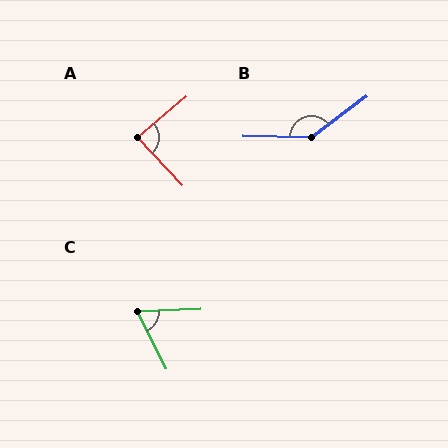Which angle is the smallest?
C, at approximately 66 degrees.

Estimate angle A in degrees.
Approximately 87 degrees.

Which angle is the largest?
B, at approximately 142 degrees.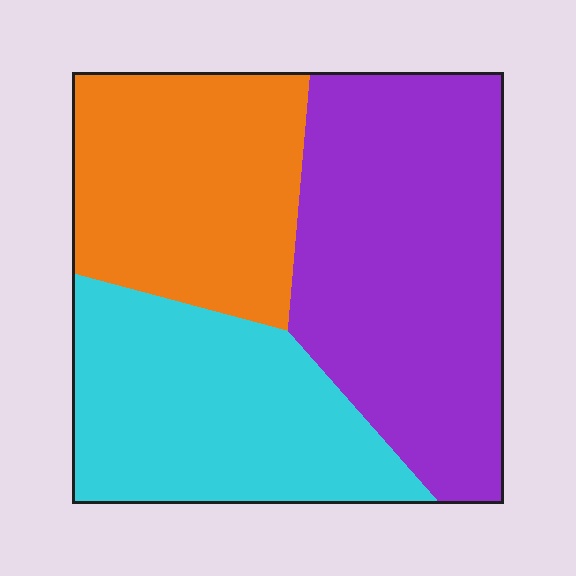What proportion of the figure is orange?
Orange covers roughly 30% of the figure.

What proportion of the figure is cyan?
Cyan covers roughly 30% of the figure.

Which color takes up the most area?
Purple, at roughly 40%.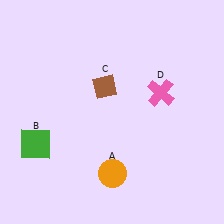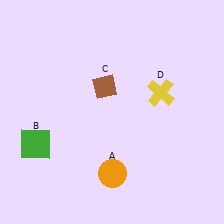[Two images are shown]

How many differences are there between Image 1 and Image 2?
There is 1 difference between the two images.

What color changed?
The cross (D) changed from pink in Image 1 to yellow in Image 2.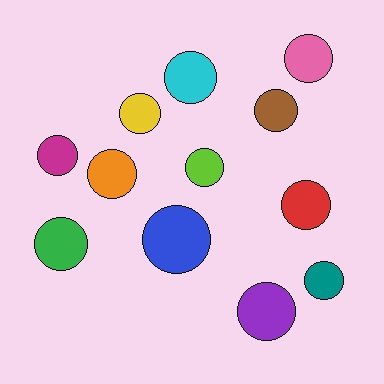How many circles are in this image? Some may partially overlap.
There are 12 circles.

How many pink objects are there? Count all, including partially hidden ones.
There is 1 pink object.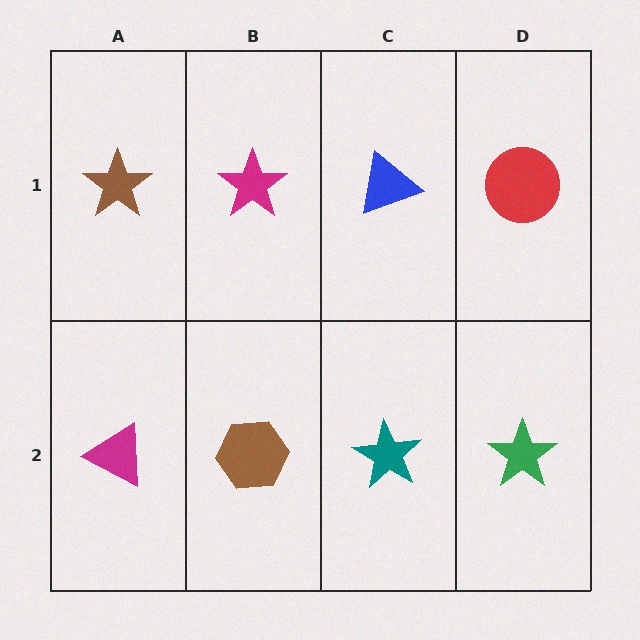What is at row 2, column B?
A brown hexagon.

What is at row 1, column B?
A magenta star.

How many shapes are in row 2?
4 shapes.